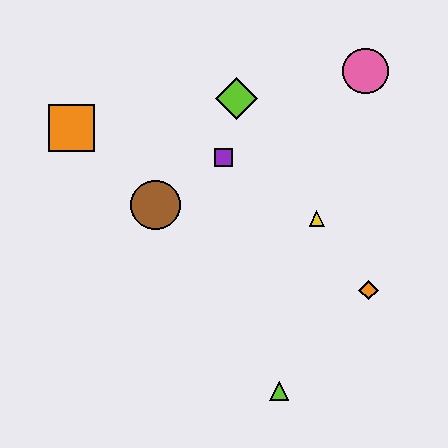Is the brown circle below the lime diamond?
Yes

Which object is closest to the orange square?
The brown circle is closest to the orange square.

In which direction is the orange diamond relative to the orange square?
The orange diamond is to the right of the orange square.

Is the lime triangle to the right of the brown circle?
Yes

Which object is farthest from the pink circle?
The lime triangle is farthest from the pink circle.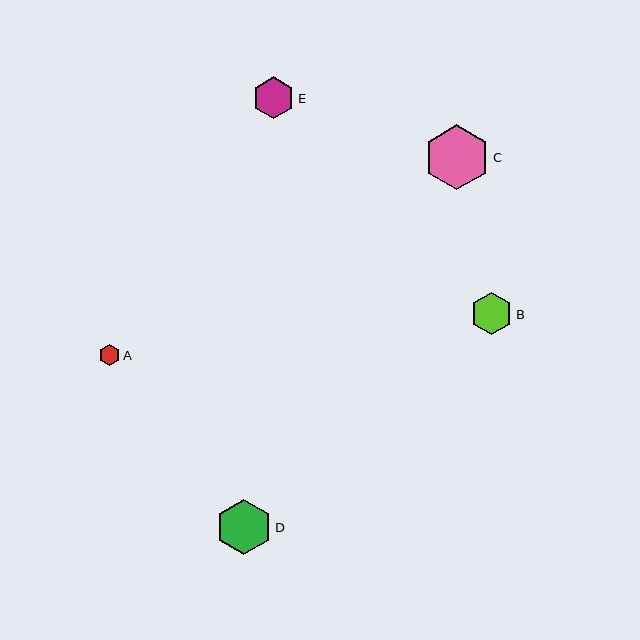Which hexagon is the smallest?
Hexagon A is the smallest with a size of approximately 21 pixels.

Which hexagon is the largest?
Hexagon C is the largest with a size of approximately 65 pixels.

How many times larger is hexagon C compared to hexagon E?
Hexagon C is approximately 1.6 times the size of hexagon E.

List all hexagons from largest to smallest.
From largest to smallest: C, D, B, E, A.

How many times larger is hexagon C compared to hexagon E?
Hexagon C is approximately 1.6 times the size of hexagon E.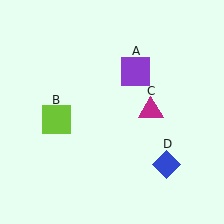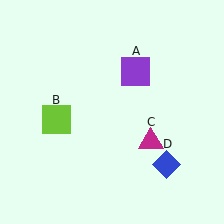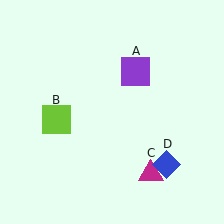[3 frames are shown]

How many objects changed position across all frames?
1 object changed position: magenta triangle (object C).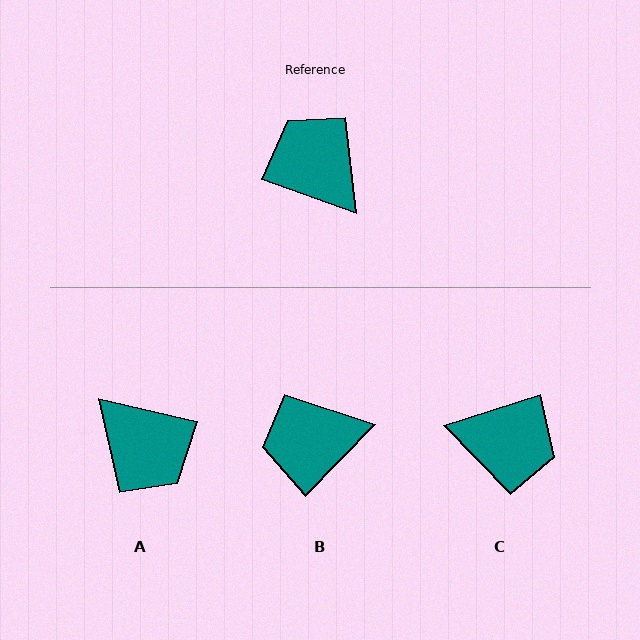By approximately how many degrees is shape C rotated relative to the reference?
Approximately 143 degrees clockwise.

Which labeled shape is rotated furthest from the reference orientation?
A, about 174 degrees away.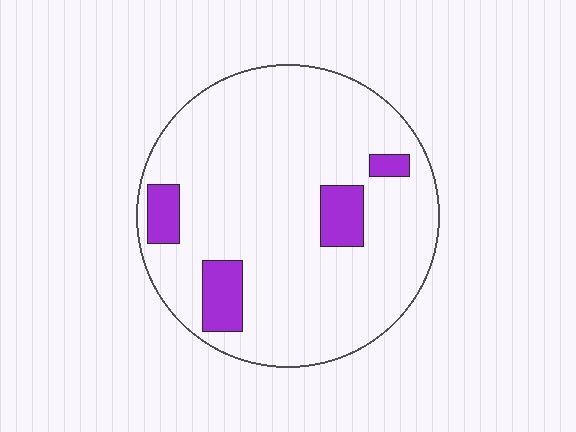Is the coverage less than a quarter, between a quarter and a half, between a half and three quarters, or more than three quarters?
Less than a quarter.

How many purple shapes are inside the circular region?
4.